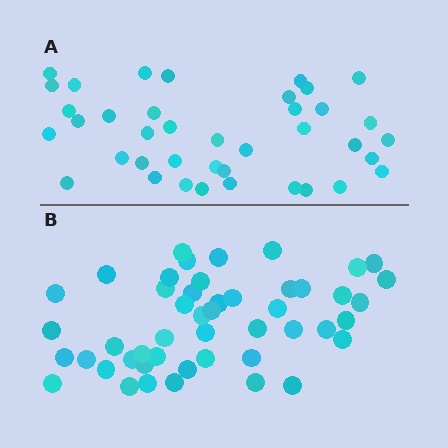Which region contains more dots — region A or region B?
Region B (the bottom region) has more dots.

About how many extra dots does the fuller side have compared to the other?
Region B has roughly 8 or so more dots than region A.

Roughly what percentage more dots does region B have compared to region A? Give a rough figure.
About 25% more.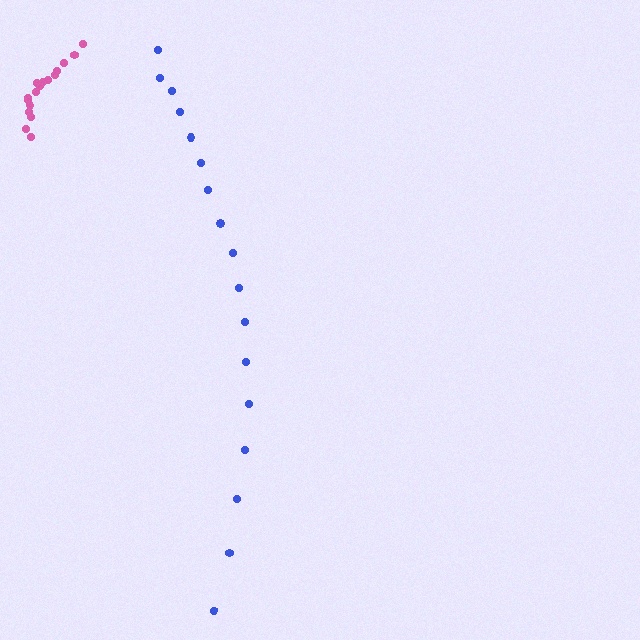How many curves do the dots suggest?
There are 2 distinct paths.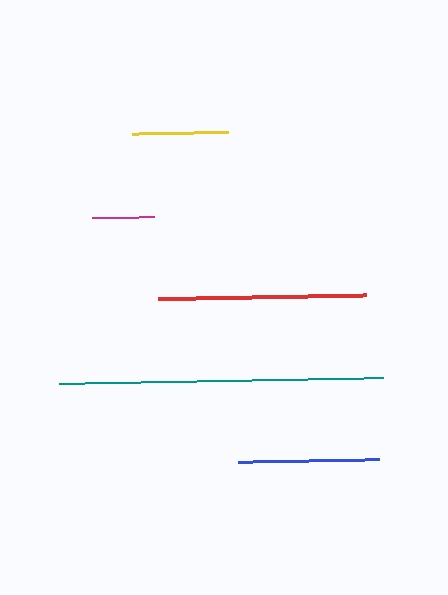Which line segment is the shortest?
The magenta line is the shortest at approximately 62 pixels.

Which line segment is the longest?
The teal line is the longest at approximately 325 pixels.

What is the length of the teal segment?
The teal segment is approximately 325 pixels long.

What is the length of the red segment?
The red segment is approximately 209 pixels long.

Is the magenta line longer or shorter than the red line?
The red line is longer than the magenta line.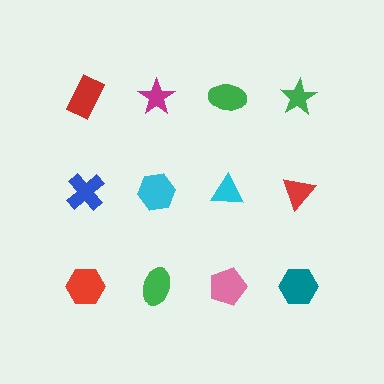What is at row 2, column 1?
A blue cross.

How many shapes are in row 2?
4 shapes.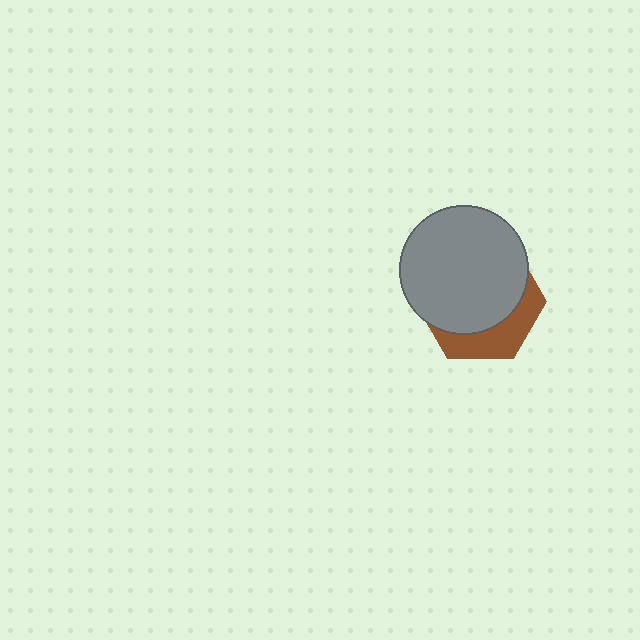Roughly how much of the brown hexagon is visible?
A small part of it is visible (roughly 30%).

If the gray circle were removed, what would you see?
You would see the complete brown hexagon.